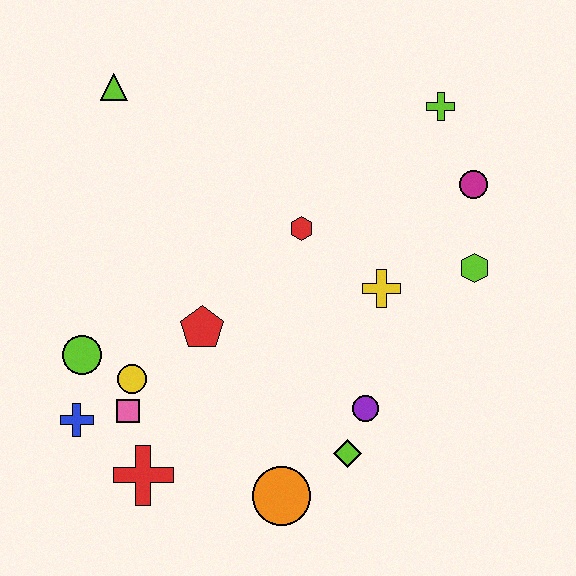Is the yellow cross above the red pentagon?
Yes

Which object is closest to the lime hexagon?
The magenta circle is closest to the lime hexagon.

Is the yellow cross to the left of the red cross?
No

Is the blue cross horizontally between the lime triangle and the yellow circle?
No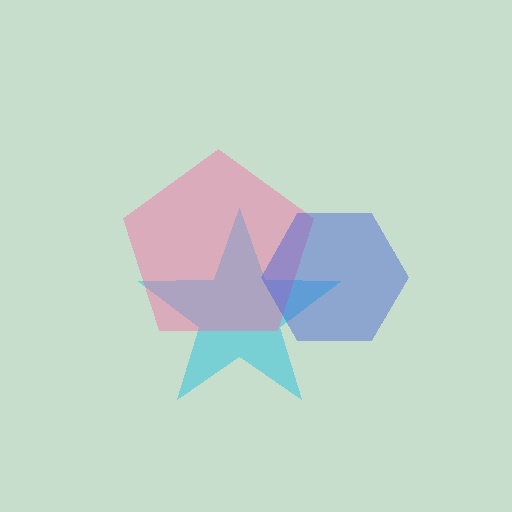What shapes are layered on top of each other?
The layered shapes are: a cyan star, a pink pentagon, a blue hexagon.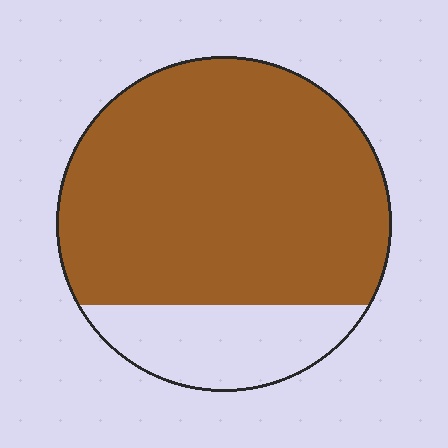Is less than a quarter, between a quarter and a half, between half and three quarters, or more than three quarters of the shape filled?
More than three quarters.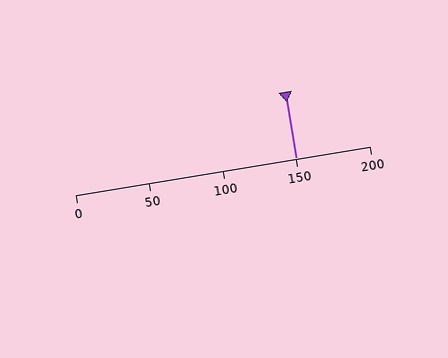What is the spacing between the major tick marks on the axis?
The major ticks are spaced 50 apart.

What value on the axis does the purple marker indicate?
The marker indicates approximately 150.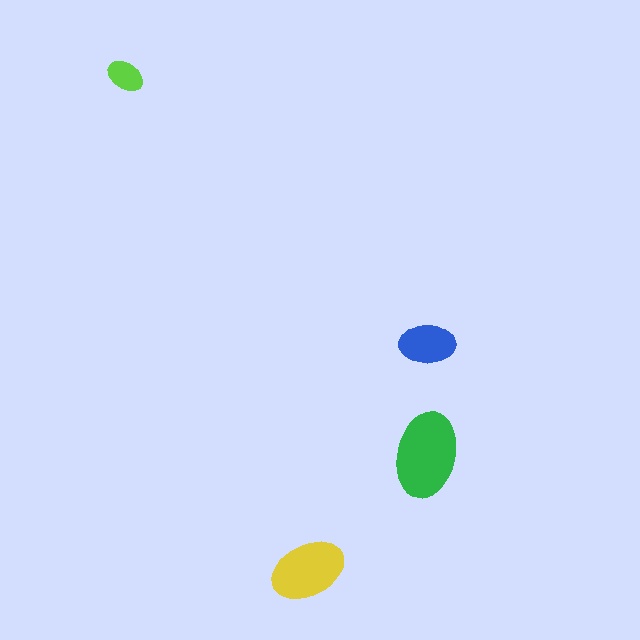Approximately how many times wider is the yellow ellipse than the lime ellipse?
About 2 times wider.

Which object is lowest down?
The yellow ellipse is bottommost.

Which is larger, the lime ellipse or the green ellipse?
The green one.